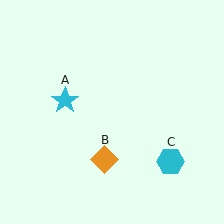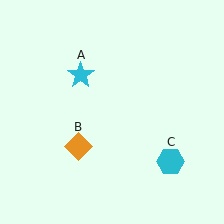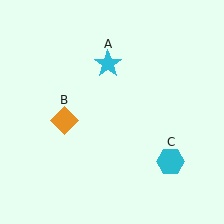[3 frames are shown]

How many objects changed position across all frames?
2 objects changed position: cyan star (object A), orange diamond (object B).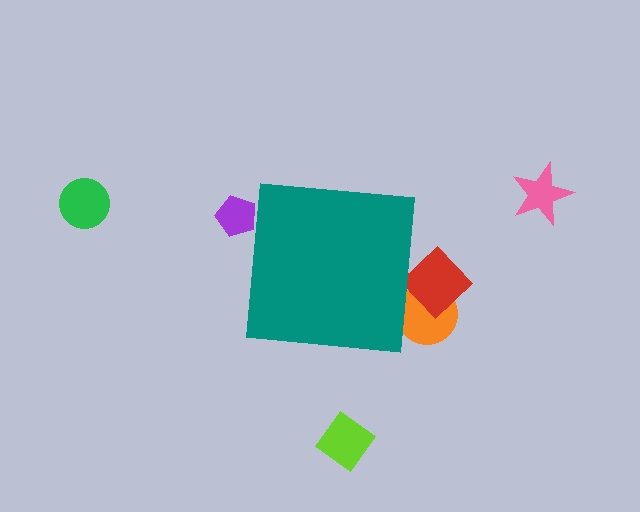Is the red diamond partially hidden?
Yes, the red diamond is partially hidden behind the teal square.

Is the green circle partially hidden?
No, the green circle is fully visible.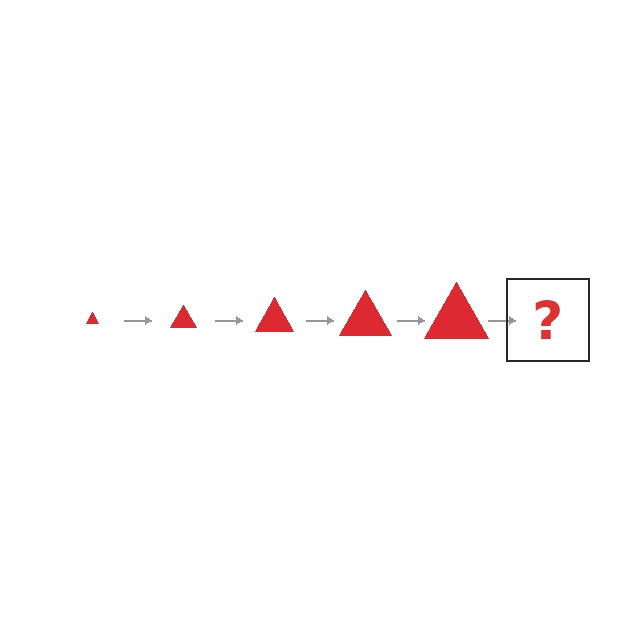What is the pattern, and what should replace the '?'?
The pattern is that the triangle gets progressively larger each step. The '?' should be a red triangle, larger than the previous one.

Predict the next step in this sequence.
The next step is a red triangle, larger than the previous one.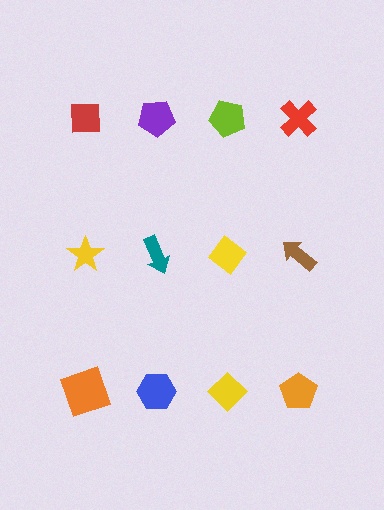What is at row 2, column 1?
A yellow star.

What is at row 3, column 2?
A blue hexagon.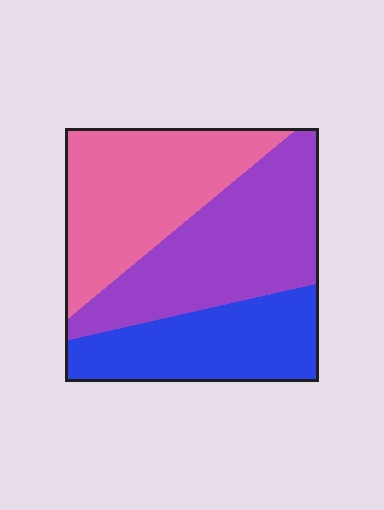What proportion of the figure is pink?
Pink covers around 35% of the figure.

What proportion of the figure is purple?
Purple covers 38% of the figure.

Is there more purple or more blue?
Purple.